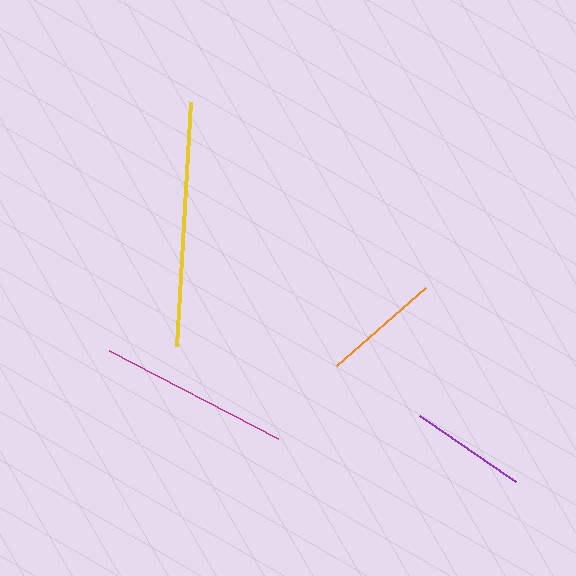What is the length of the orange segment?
The orange segment is approximately 118 pixels long.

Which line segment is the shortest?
The purple line is the shortest at approximately 116 pixels.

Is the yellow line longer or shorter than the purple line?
The yellow line is longer than the purple line.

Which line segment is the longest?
The yellow line is the longest at approximately 245 pixels.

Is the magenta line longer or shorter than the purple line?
The magenta line is longer than the purple line.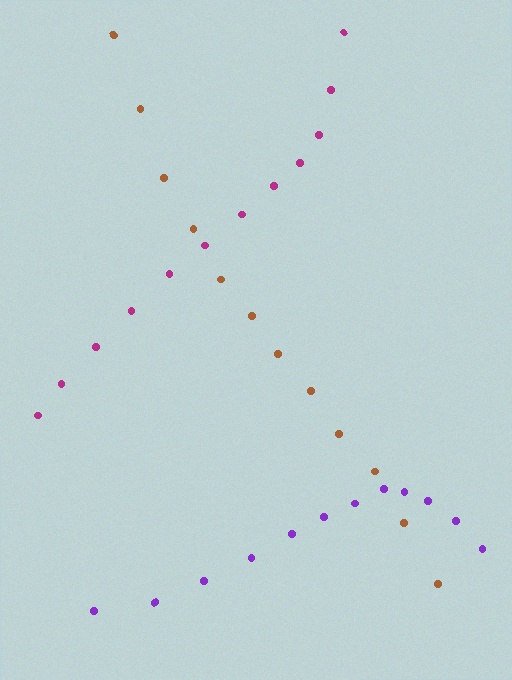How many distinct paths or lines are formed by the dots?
There are 3 distinct paths.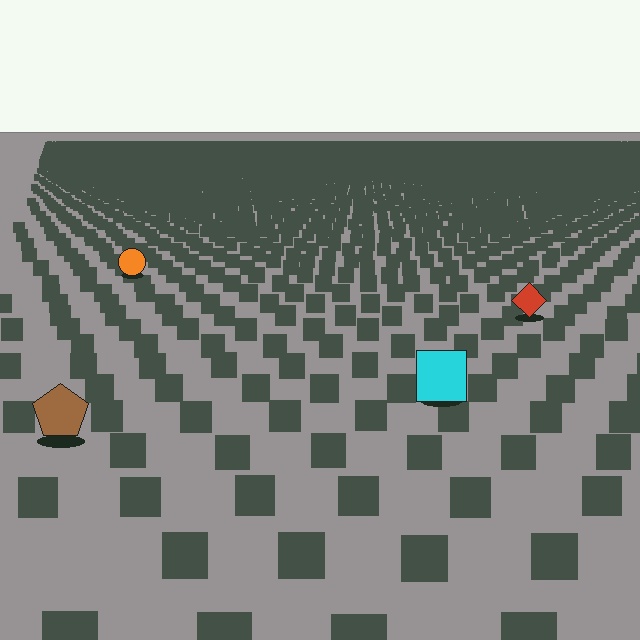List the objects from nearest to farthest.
From nearest to farthest: the brown pentagon, the cyan square, the red diamond, the orange circle.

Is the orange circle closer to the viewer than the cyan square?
No. The cyan square is closer — you can tell from the texture gradient: the ground texture is coarser near it.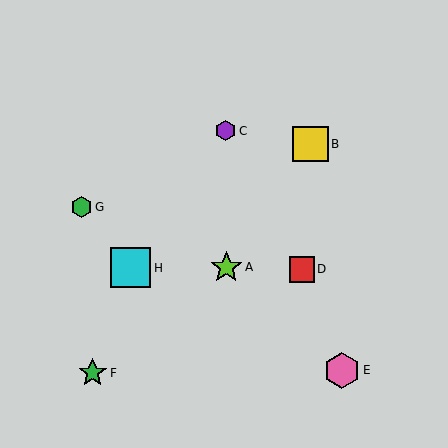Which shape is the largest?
The cyan square (labeled H) is the largest.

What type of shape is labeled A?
Shape A is a lime star.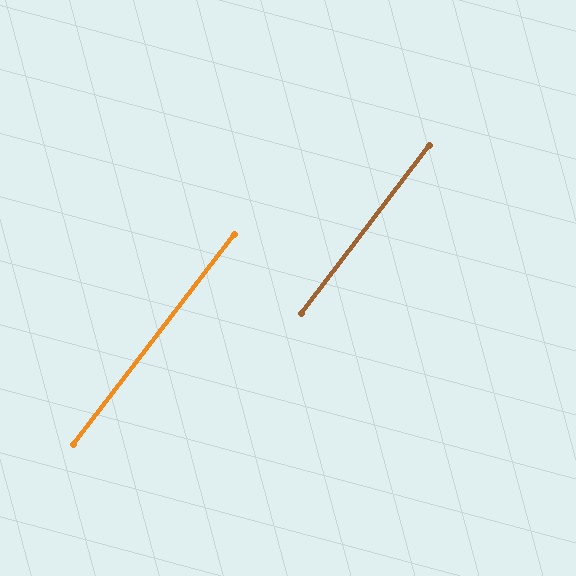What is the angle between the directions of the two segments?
Approximately 0 degrees.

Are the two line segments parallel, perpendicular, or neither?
Parallel — their directions differ by only 0.2°.